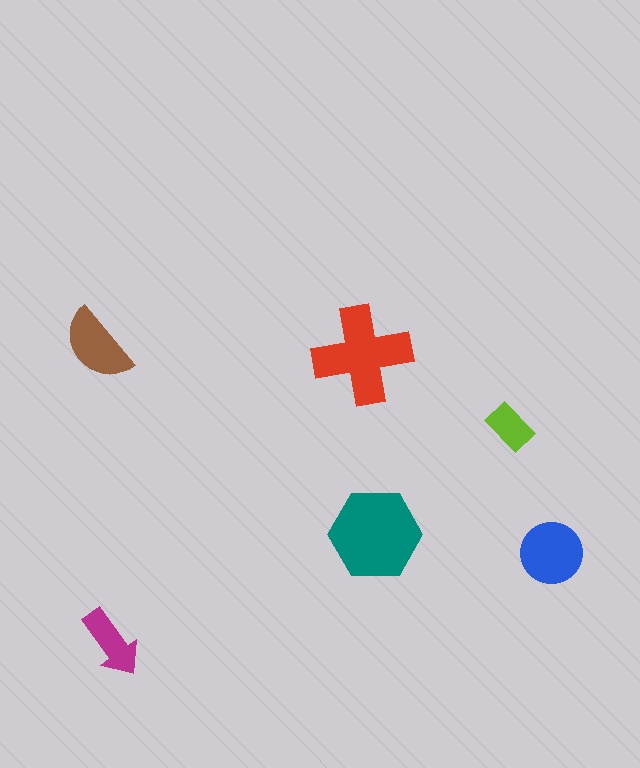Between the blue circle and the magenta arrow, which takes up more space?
The blue circle.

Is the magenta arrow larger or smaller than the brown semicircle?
Smaller.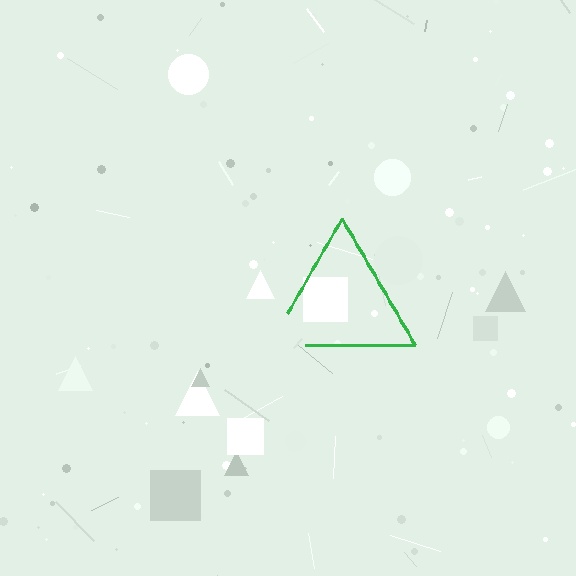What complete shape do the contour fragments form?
The contour fragments form a triangle.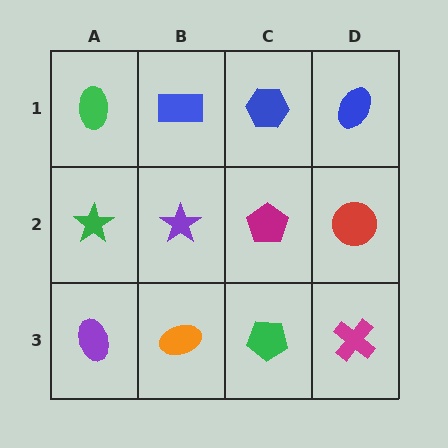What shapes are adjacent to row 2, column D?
A blue ellipse (row 1, column D), a magenta cross (row 3, column D), a magenta pentagon (row 2, column C).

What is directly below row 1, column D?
A red circle.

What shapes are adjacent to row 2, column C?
A blue hexagon (row 1, column C), a green pentagon (row 3, column C), a purple star (row 2, column B), a red circle (row 2, column D).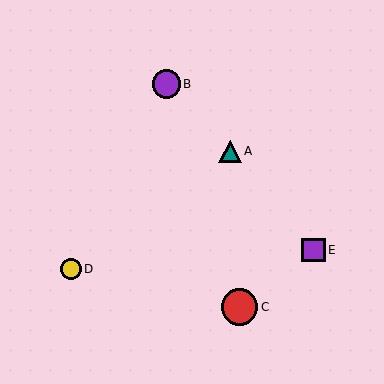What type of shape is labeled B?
Shape B is a purple circle.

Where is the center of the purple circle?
The center of the purple circle is at (166, 84).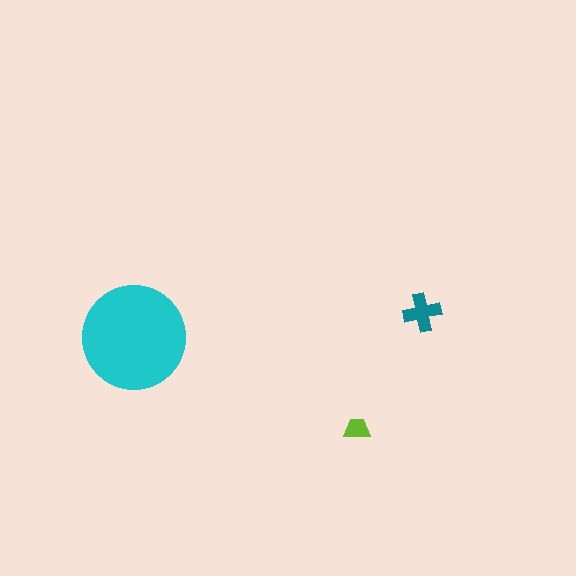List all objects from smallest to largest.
The lime trapezoid, the teal cross, the cyan circle.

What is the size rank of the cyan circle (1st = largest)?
1st.